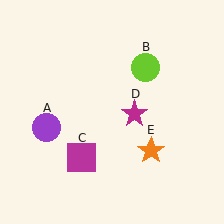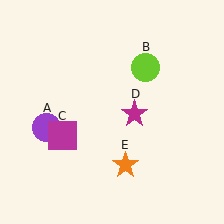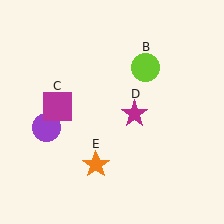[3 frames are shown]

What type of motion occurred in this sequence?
The magenta square (object C), orange star (object E) rotated clockwise around the center of the scene.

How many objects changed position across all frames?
2 objects changed position: magenta square (object C), orange star (object E).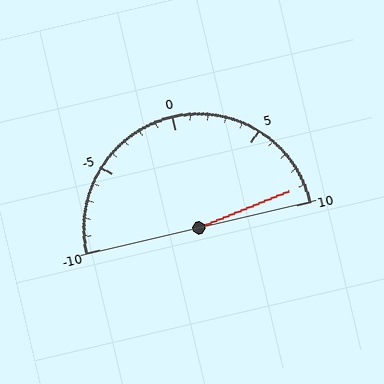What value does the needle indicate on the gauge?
The needle indicates approximately 9.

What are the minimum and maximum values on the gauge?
The gauge ranges from -10 to 10.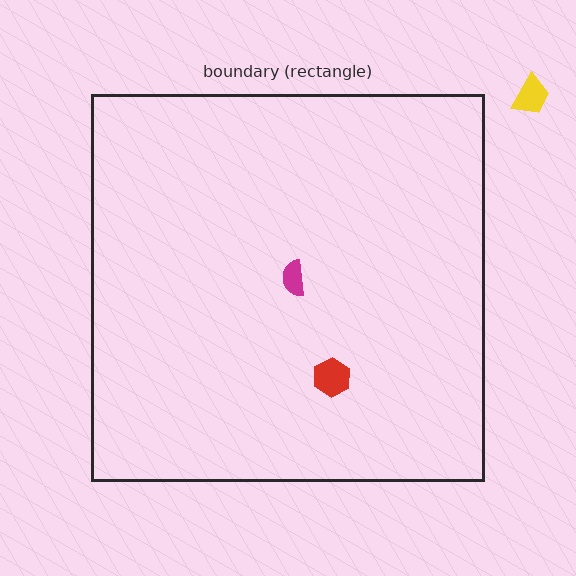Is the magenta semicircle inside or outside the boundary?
Inside.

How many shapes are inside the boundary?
2 inside, 1 outside.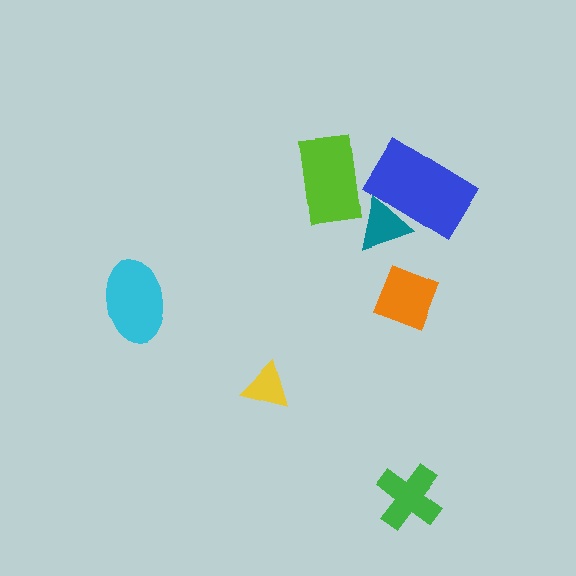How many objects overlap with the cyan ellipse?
0 objects overlap with the cyan ellipse.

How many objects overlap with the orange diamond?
0 objects overlap with the orange diamond.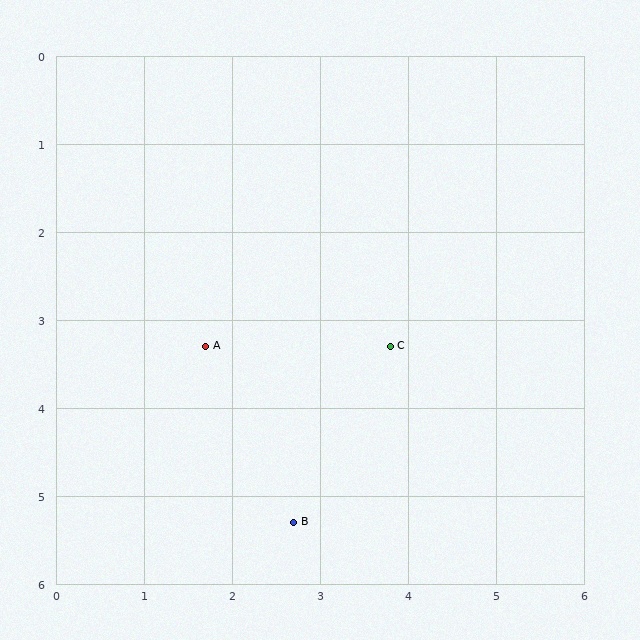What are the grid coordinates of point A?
Point A is at approximately (1.7, 3.3).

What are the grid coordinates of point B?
Point B is at approximately (2.7, 5.3).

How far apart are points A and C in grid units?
Points A and C are about 2.1 grid units apart.